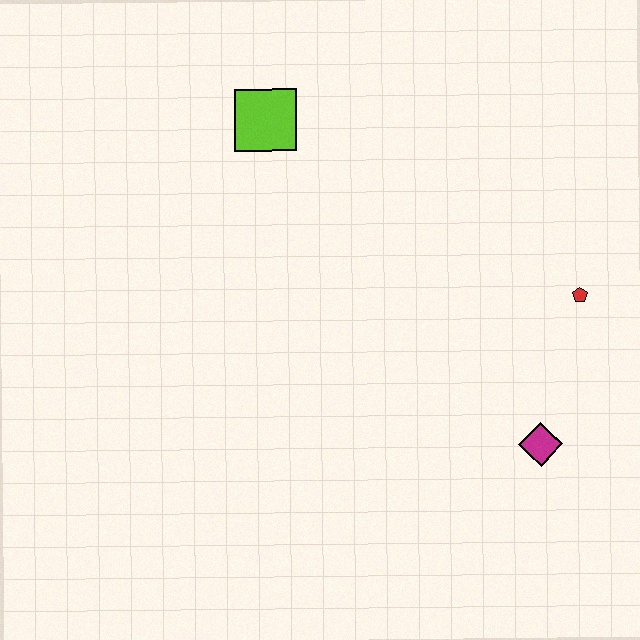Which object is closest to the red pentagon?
The magenta diamond is closest to the red pentagon.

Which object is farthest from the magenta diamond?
The lime square is farthest from the magenta diamond.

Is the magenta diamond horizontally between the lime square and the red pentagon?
Yes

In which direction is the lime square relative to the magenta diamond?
The lime square is above the magenta diamond.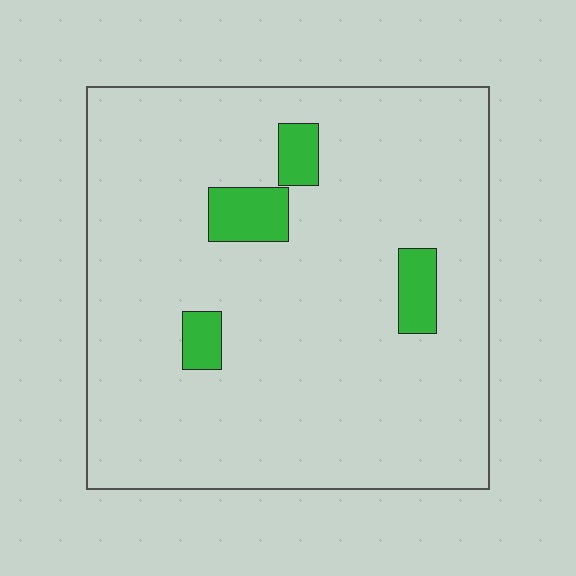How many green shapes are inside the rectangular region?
4.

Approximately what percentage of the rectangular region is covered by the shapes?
Approximately 10%.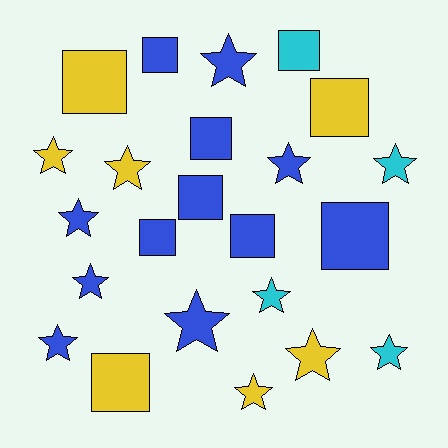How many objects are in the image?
There are 23 objects.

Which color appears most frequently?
Blue, with 12 objects.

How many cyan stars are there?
There are 3 cyan stars.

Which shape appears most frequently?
Star, with 13 objects.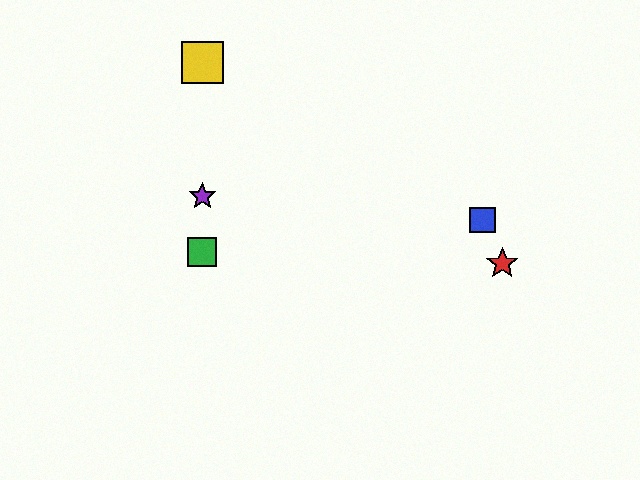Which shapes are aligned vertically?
The green square, the yellow square, the purple star are aligned vertically.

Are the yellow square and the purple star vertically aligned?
Yes, both are at x≈202.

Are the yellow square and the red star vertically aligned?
No, the yellow square is at x≈202 and the red star is at x≈502.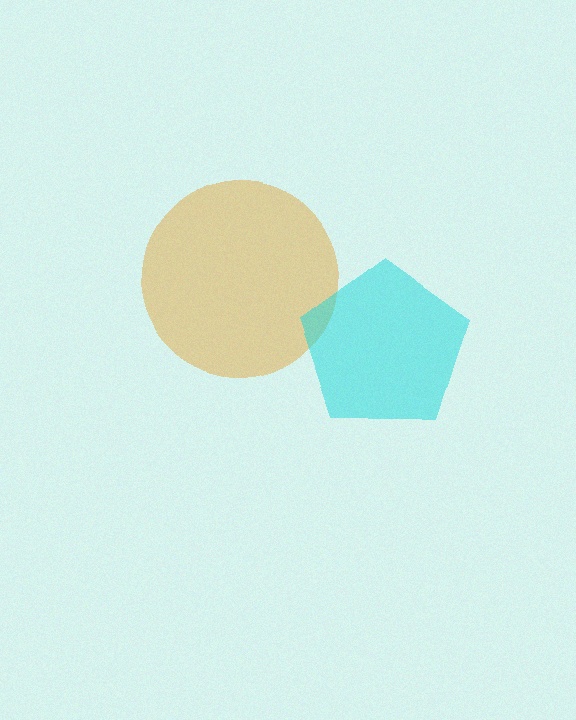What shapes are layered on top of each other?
The layered shapes are: an orange circle, a cyan pentagon.